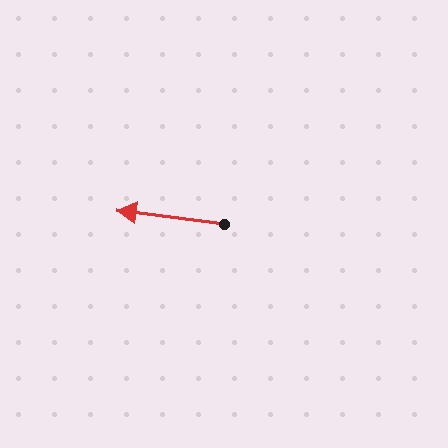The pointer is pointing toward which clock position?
Roughly 9 o'clock.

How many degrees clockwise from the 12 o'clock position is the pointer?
Approximately 277 degrees.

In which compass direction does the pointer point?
West.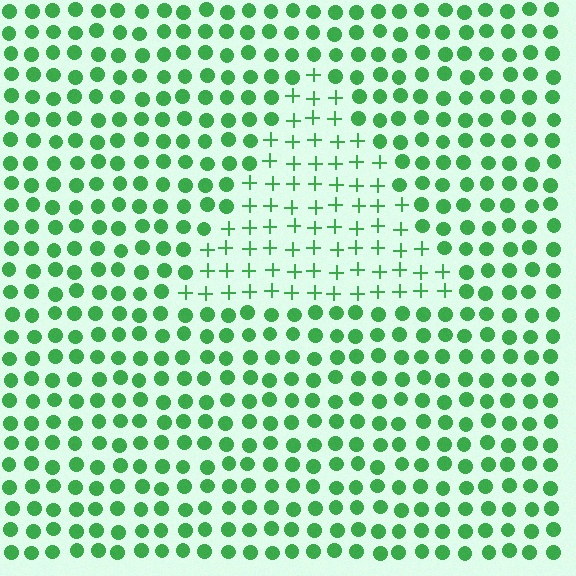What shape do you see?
I see a triangle.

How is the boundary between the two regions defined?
The boundary is defined by a change in element shape: plus signs inside vs. circles outside. All elements share the same color and spacing.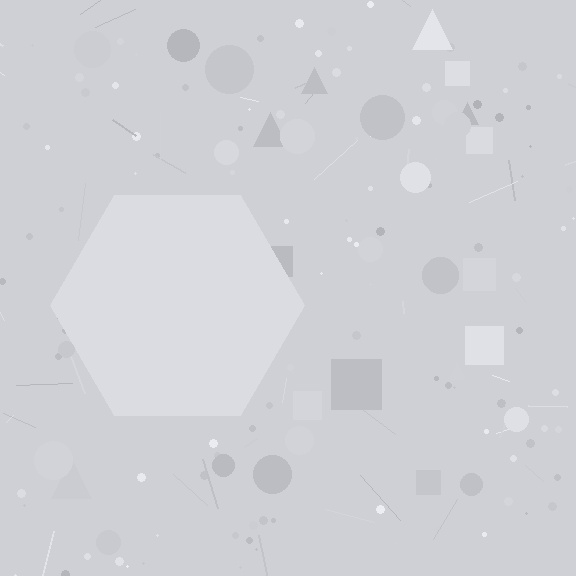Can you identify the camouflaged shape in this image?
The camouflaged shape is a hexagon.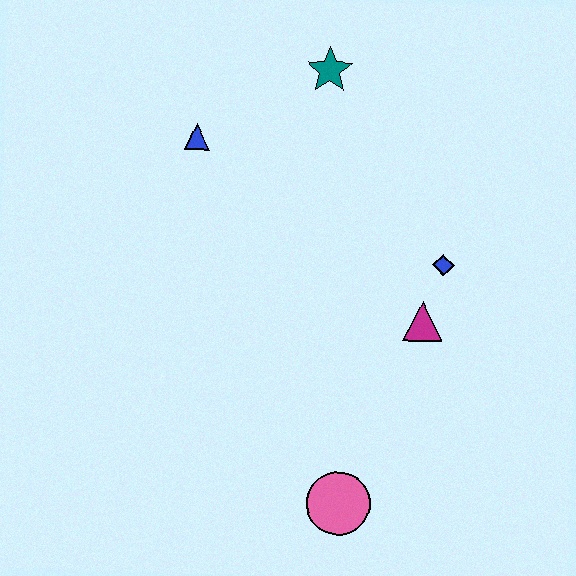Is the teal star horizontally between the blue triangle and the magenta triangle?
Yes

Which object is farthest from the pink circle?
The teal star is farthest from the pink circle.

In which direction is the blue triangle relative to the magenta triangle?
The blue triangle is to the left of the magenta triangle.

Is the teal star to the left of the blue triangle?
No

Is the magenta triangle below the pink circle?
No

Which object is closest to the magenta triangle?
The blue diamond is closest to the magenta triangle.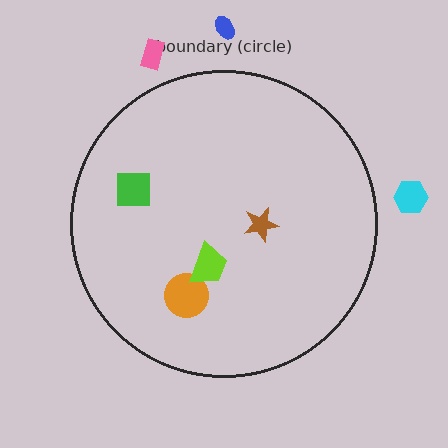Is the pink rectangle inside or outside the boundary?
Outside.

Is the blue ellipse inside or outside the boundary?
Outside.